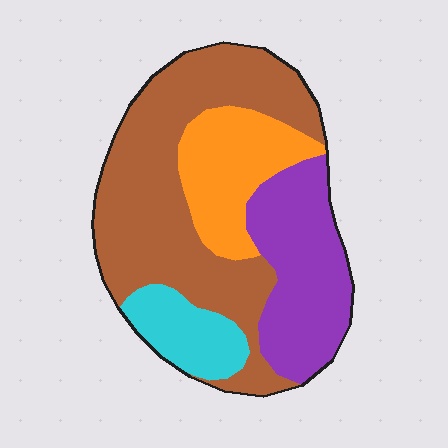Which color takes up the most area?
Brown, at roughly 45%.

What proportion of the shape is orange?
Orange covers around 20% of the shape.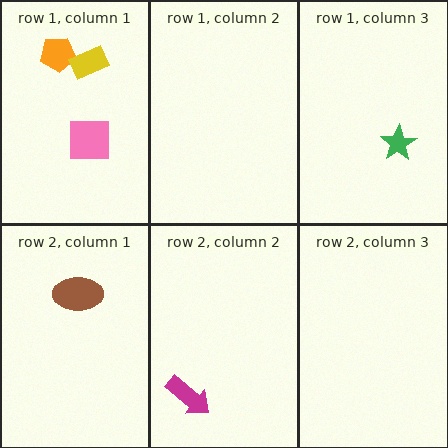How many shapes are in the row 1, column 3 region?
1.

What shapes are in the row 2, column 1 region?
The brown ellipse.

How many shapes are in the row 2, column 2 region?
1.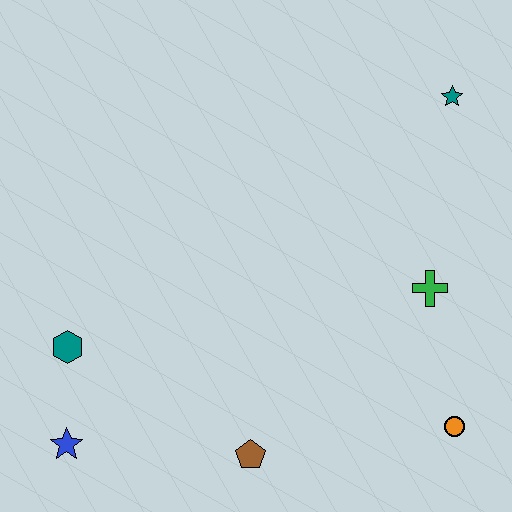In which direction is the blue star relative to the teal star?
The blue star is to the left of the teal star.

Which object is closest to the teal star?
The green cross is closest to the teal star.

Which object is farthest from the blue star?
The teal star is farthest from the blue star.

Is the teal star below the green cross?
No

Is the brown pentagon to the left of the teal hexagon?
No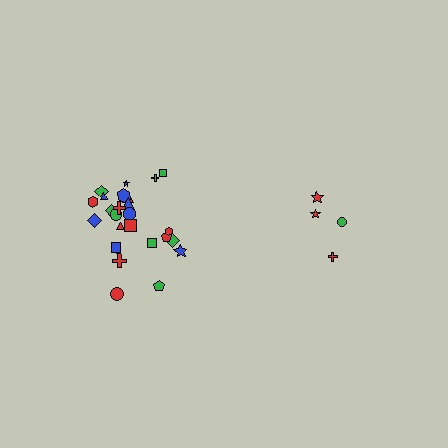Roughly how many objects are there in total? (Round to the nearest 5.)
Roughly 30 objects in total.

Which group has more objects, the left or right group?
The left group.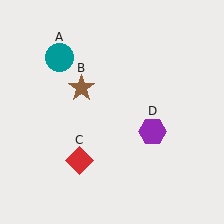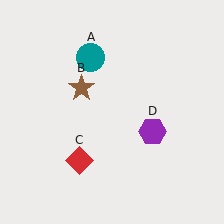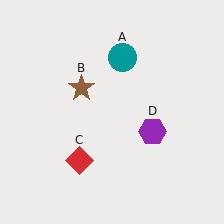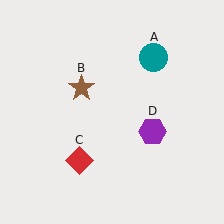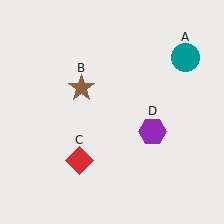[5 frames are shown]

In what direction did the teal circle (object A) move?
The teal circle (object A) moved right.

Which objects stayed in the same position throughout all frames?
Brown star (object B) and red diamond (object C) and purple hexagon (object D) remained stationary.